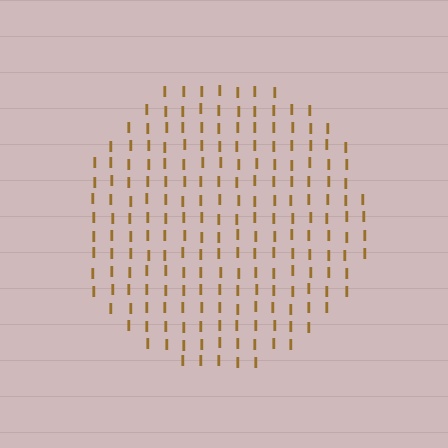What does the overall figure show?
The overall figure shows a circle.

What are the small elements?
The small elements are letter I's.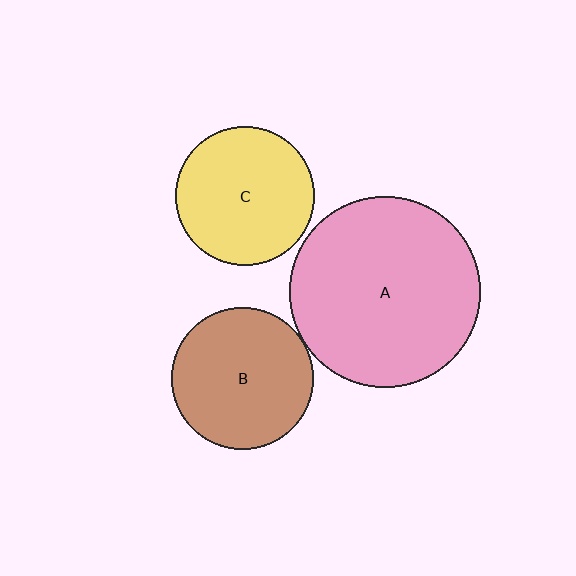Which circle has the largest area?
Circle A (pink).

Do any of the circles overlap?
No, none of the circles overlap.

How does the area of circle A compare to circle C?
Approximately 1.9 times.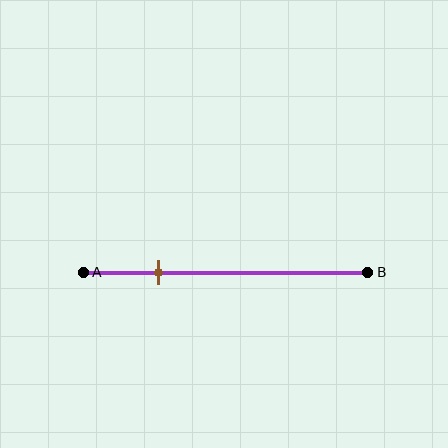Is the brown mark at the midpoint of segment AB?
No, the mark is at about 25% from A, not at the 50% midpoint.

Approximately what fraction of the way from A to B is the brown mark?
The brown mark is approximately 25% of the way from A to B.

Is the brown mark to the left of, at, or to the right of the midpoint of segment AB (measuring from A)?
The brown mark is to the left of the midpoint of segment AB.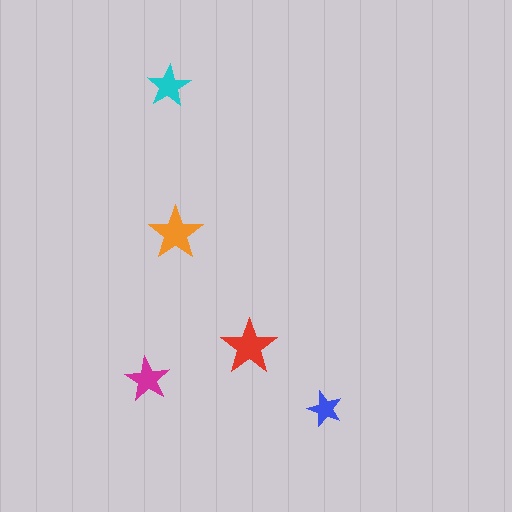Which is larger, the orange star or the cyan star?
The orange one.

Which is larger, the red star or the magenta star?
The red one.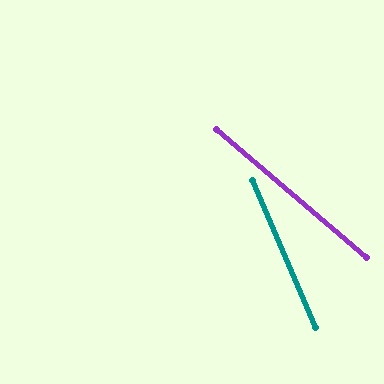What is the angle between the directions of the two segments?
Approximately 26 degrees.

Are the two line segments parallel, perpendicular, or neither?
Neither parallel nor perpendicular — they differ by about 26°.